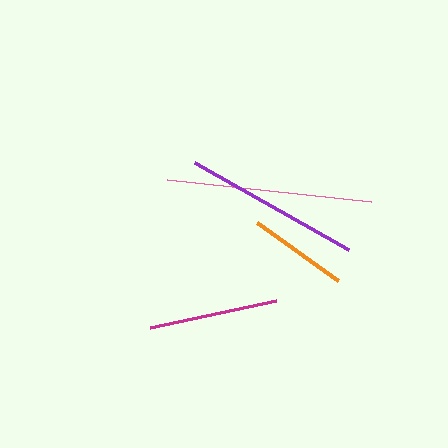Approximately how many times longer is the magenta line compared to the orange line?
The magenta line is approximately 1.3 times the length of the orange line.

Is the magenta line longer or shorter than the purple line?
The purple line is longer than the magenta line.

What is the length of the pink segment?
The pink segment is approximately 205 pixels long.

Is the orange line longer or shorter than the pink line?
The pink line is longer than the orange line.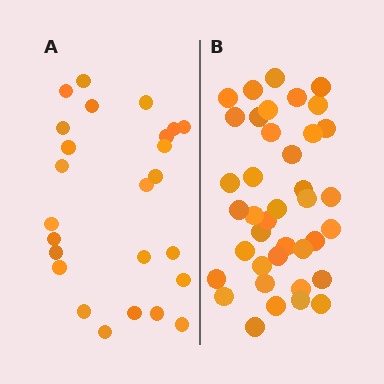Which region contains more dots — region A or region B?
Region B (the right region) has more dots.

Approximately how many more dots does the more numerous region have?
Region B has approximately 15 more dots than region A.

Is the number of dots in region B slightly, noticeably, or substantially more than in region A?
Region B has substantially more. The ratio is roughly 1.6 to 1.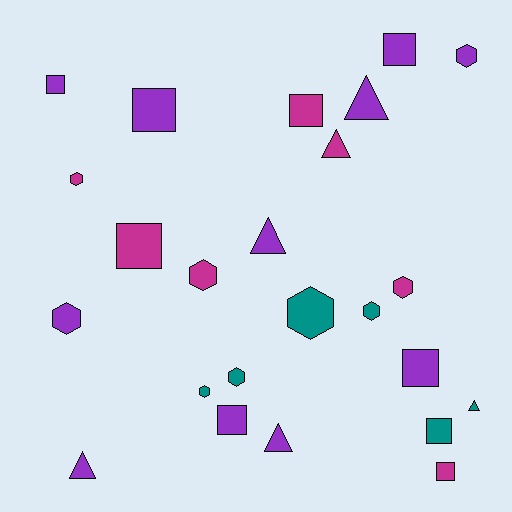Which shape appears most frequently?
Hexagon, with 9 objects.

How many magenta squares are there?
There are 3 magenta squares.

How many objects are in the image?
There are 24 objects.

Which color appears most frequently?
Purple, with 11 objects.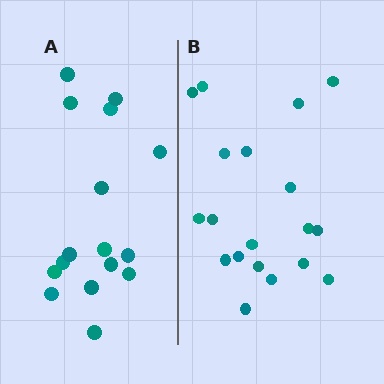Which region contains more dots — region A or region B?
Region B (the right region) has more dots.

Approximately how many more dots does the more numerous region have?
Region B has just a few more — roughly 2 or 3 more dots than region A.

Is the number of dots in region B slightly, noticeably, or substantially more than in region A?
Region B has only slightly more — the two regions are fairly close. The ratio is roughly 1.2 to 1.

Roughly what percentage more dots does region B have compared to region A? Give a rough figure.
About 20% more.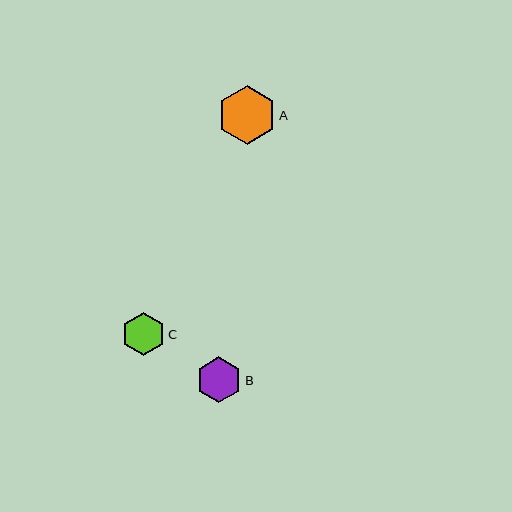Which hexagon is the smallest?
Hexagon C is the smallest with a size of approximately 44 pixels.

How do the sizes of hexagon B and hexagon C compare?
Hexagon B and hexagon C are approximately the same size.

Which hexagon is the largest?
Hexagon A is the largest with a size of approximately 59 pixels.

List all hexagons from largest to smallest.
From largest to smallest: A, B, C.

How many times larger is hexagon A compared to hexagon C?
Hexagon A is approximately 1.3 times the size of hexagon C.